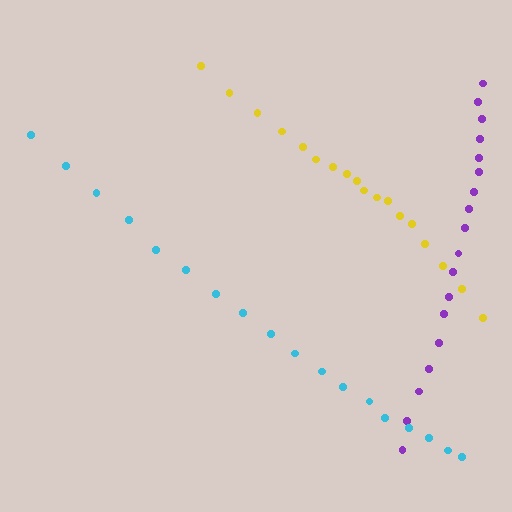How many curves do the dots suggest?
There are 3 distinct paths.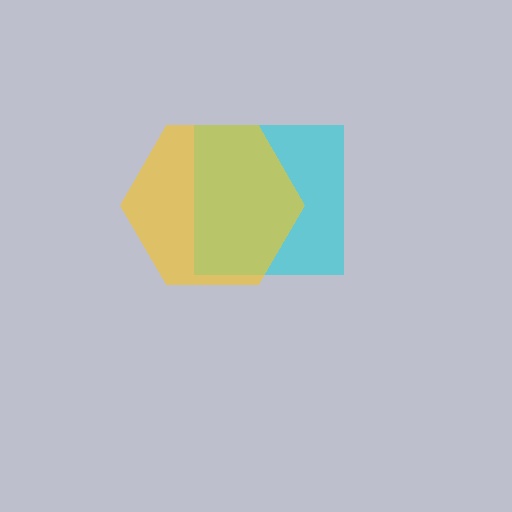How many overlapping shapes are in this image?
There are 2 overlapping shapes in the image.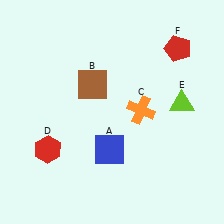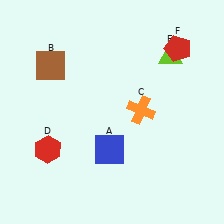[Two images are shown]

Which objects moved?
The objects that moved are: the brown square (B), the lime triangle (E).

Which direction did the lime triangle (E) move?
The lime triangle (E) moved up.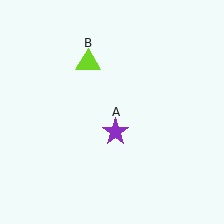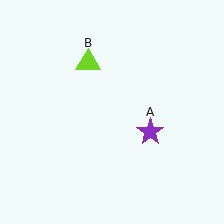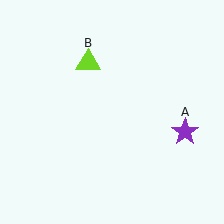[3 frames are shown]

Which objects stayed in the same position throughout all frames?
Lime triangle (object B) remained stationary.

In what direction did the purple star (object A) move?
The purple star (object A) moved right.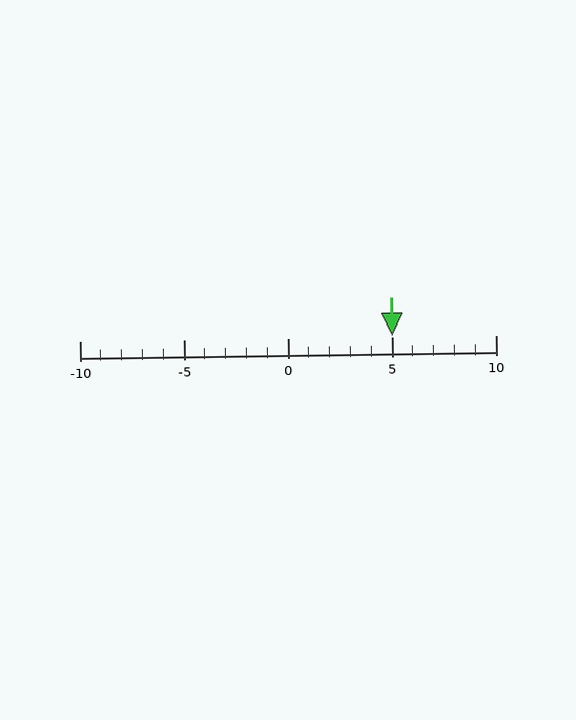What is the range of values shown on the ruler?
The ruler shows values from -10 to 10.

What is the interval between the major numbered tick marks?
The major tick marks are spaced 5 units apart.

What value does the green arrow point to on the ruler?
The green arrow points to approximately 5.